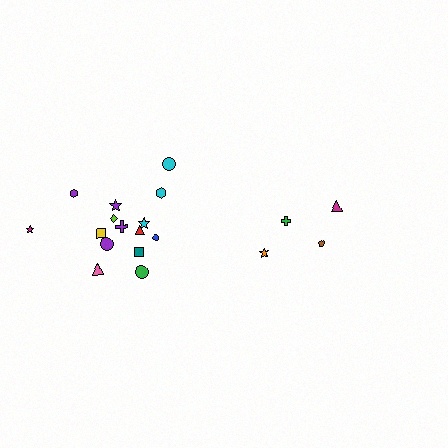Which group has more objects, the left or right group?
The left group.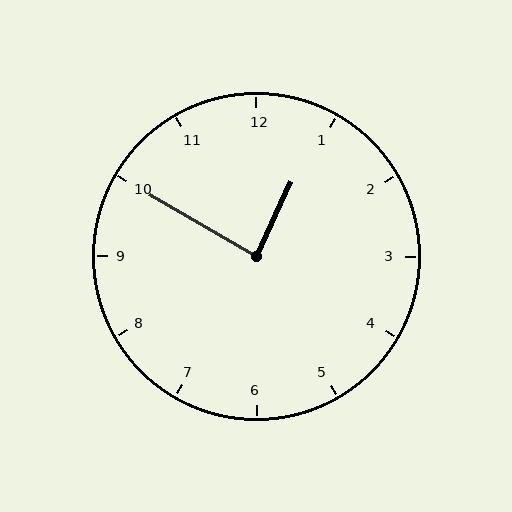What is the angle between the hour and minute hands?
Approximately 85 degrees.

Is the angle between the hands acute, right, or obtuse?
It is right.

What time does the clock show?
12:50.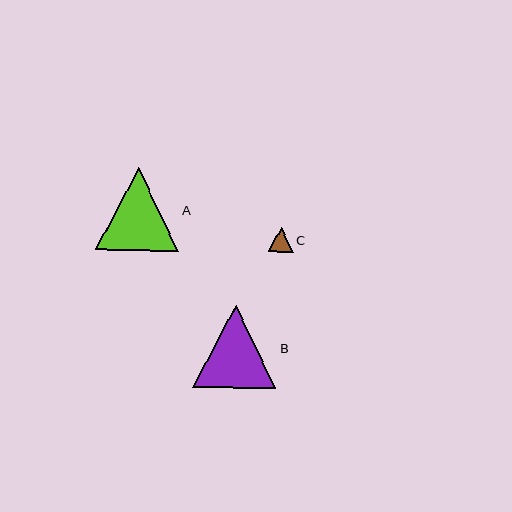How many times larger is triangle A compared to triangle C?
Triangle A is approximately 3.3 times the size of triangle C.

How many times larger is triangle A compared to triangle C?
Triangle A is approximately 3.3 times the size of triangle C.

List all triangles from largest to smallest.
From largest to smallest: B, A, C.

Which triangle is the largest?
Triangle B is the largest with a size of approximately 83 pixels.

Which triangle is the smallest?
Triangle C is the smallest with a size of approximately 25 pixels.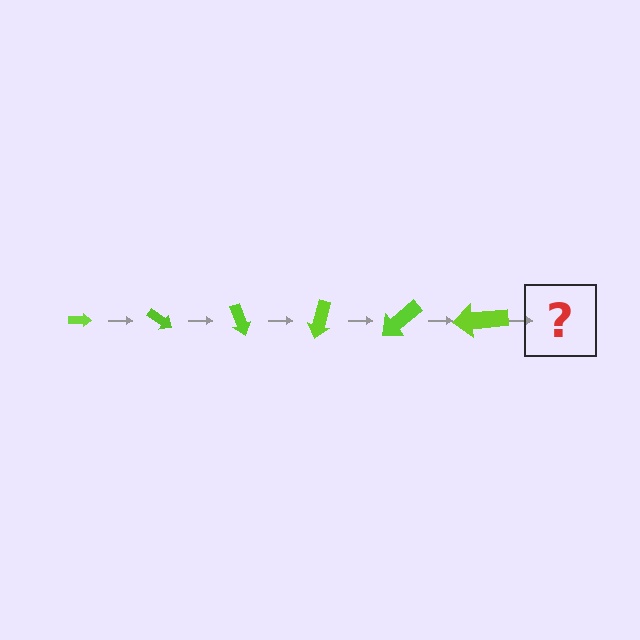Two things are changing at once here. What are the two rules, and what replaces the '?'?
The two rules are that the arrow grows larger each step and it rotates 35 degrees each step. The '?' should be an arrow, larger than the previous one and rotated 210 degrees from the start.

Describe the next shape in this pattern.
It should be an arrow, larger than the previous one and rotated 210 degrees from the start.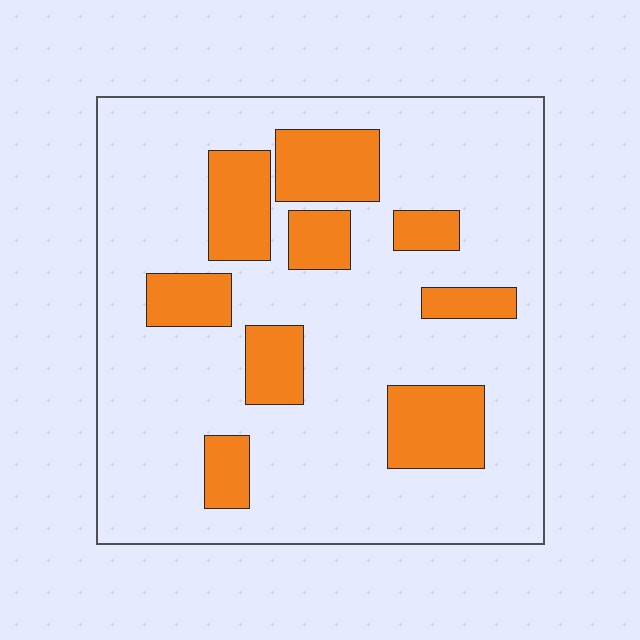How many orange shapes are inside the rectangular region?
9.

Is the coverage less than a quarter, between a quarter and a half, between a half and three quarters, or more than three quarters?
Less than a quarter.